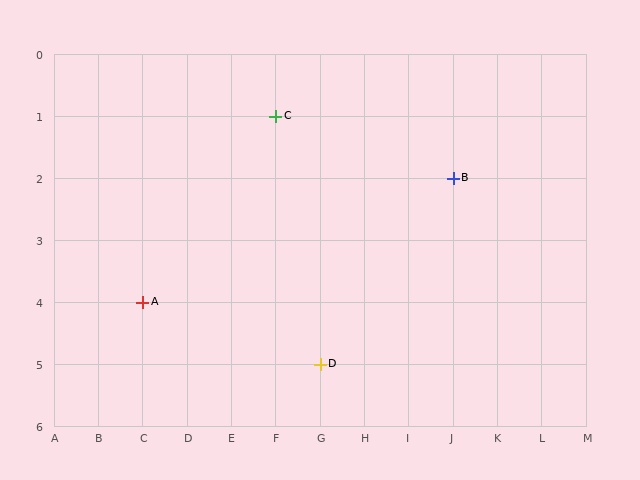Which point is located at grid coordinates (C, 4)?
Point A is at (C, 4).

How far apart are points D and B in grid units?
Points D and B are 3 columns and 3 rows apart (about 4.2 grid units diagonally).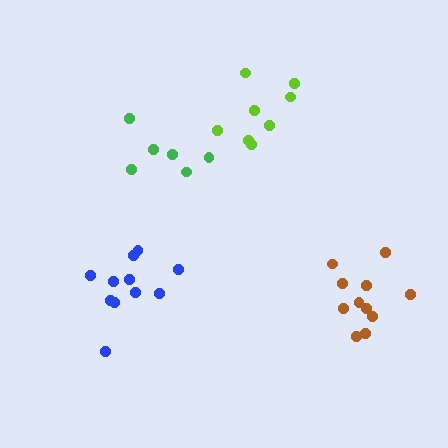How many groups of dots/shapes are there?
There are 4 groups.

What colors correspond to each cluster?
The clusters are colored: lime, green, blue, brown.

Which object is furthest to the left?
The blue cluster is leftmost.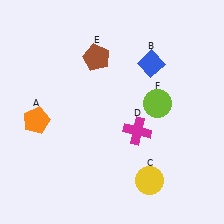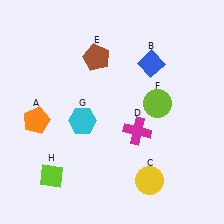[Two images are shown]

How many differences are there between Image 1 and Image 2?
There are 2 differences between the two images.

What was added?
A cyan hexagon (G), a lime diamond (H) were added in Image 2.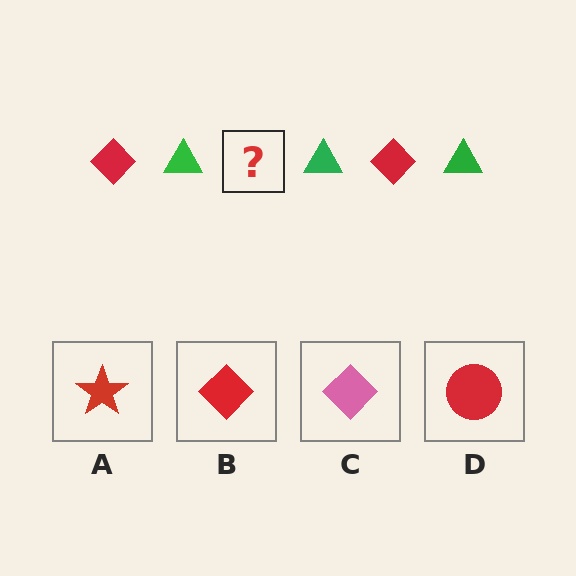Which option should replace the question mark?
Option B.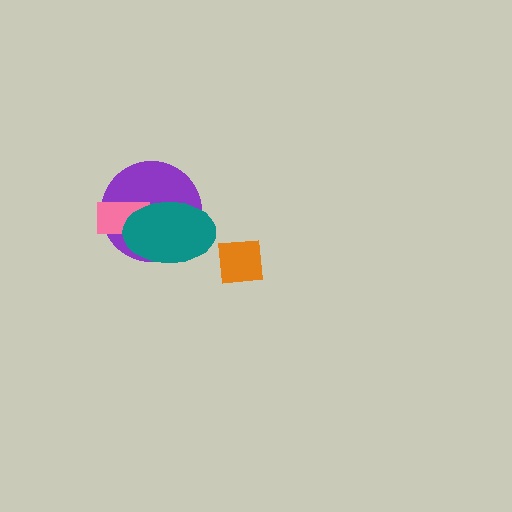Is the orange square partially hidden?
No, no other shape covers it.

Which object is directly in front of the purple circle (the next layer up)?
The pink rectangle is directly in front of the purple circle.